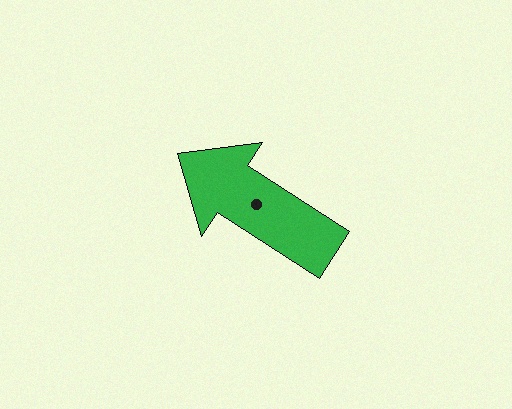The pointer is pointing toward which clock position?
Roughly 10 o'clock.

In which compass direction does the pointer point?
Northwest.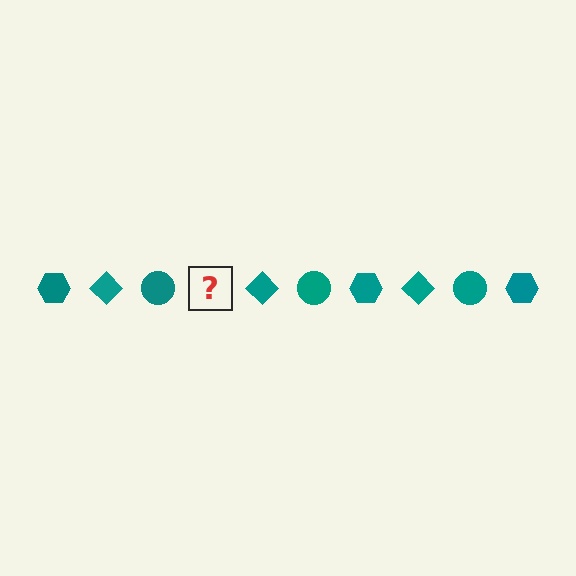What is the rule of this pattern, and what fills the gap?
The rule is that the pattern cycles through hexagon, diamond, circle shapes in teal. The gap should be filled with a teal hexagon.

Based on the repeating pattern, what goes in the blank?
The blank should be a teal hexagon.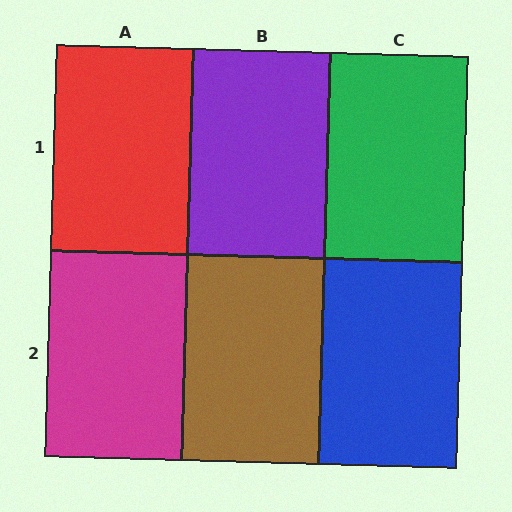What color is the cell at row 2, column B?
Brown.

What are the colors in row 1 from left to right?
Red, purple, green.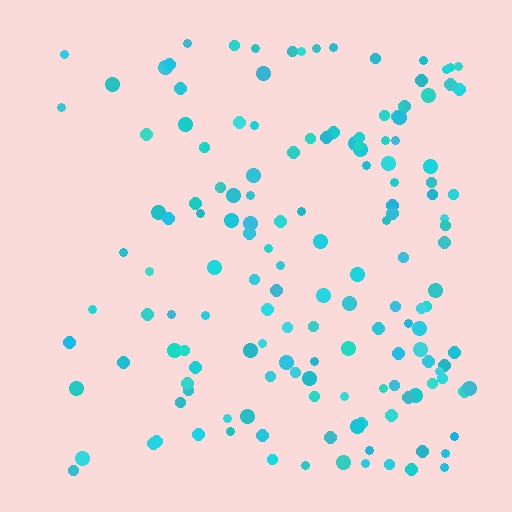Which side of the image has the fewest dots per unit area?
The left.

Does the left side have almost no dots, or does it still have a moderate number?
Still a moderate number, just noticeably fewer than the right.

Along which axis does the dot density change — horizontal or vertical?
Horizontal.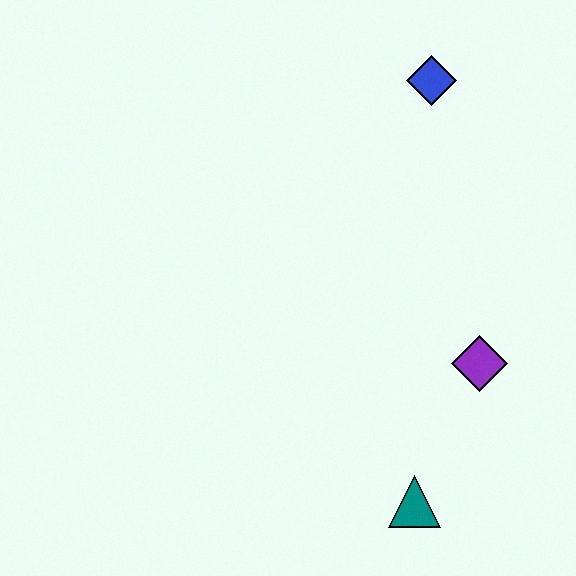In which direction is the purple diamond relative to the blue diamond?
The purple diamond is below the blue diamond.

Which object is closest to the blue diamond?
The purple diamond is closest to the blue diamond.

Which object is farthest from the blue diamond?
The teal triangle is farthest from the blue diamond.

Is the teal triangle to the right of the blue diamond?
No